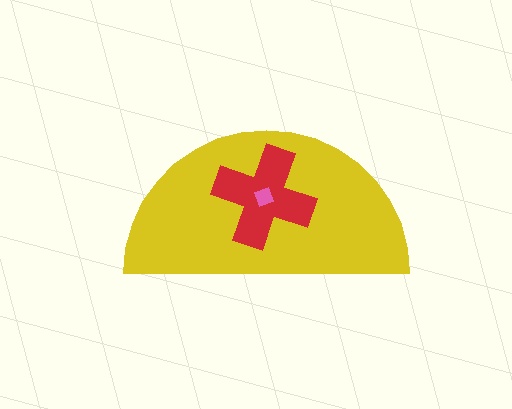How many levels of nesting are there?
3.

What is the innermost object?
The pink square.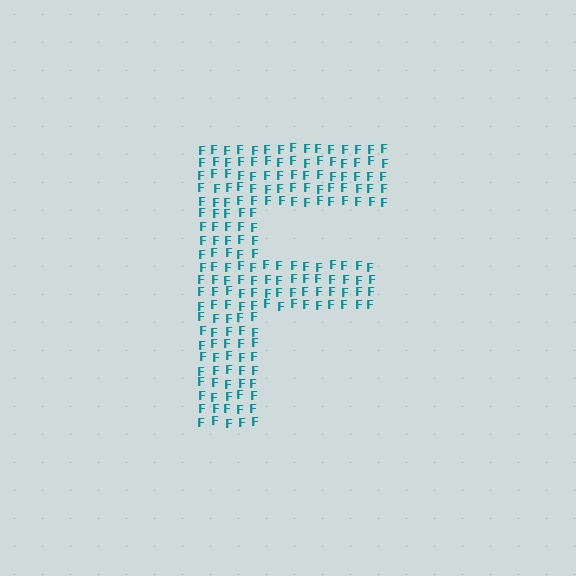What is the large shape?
The large shape is the letter F.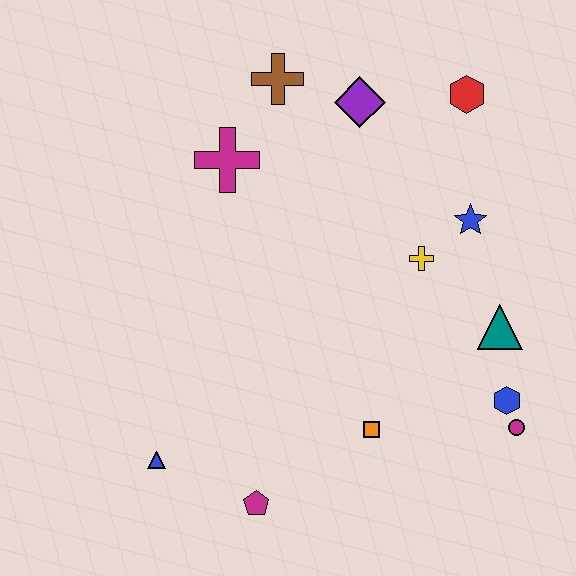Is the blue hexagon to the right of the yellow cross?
Yes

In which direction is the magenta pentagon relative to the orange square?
The magenta pentagon is to the left of the orange square.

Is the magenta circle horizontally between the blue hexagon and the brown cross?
No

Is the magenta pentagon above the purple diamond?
No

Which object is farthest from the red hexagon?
The blue triangle is farthest from the red hexagon.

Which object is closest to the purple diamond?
The brown cross is closest to the purple diamond.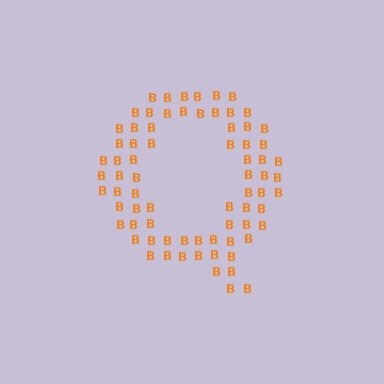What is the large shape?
The large shape is the letter Q.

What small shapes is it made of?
It is made of small letter B's.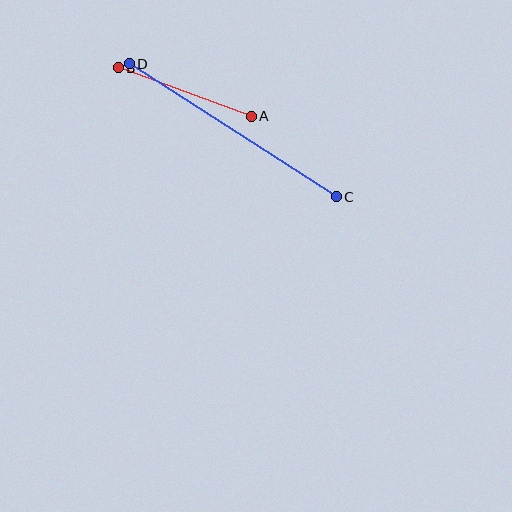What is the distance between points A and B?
The distance is approximately 142 pixels.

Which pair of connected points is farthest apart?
Points C and D are farthest apart.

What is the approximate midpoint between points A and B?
The midpoint is at approximately (185, 92) pixels.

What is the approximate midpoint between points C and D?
The midpoint is at approximately (233, 130) pixels.